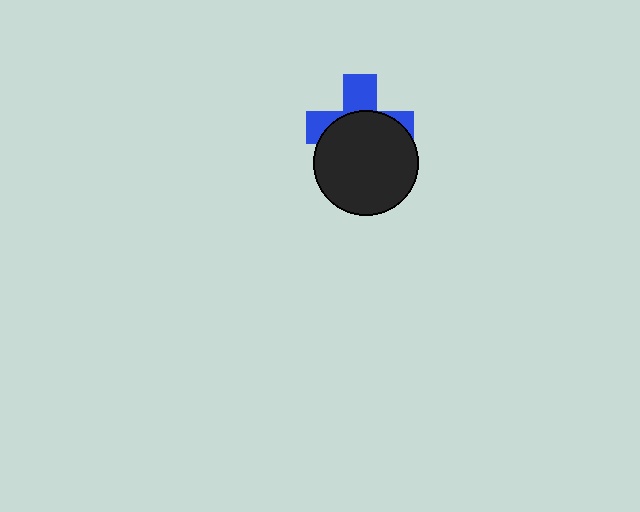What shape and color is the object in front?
The object in front is a black circle.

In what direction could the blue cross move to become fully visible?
The blue cross could move up. That would shift it out from behind the black circle entirely.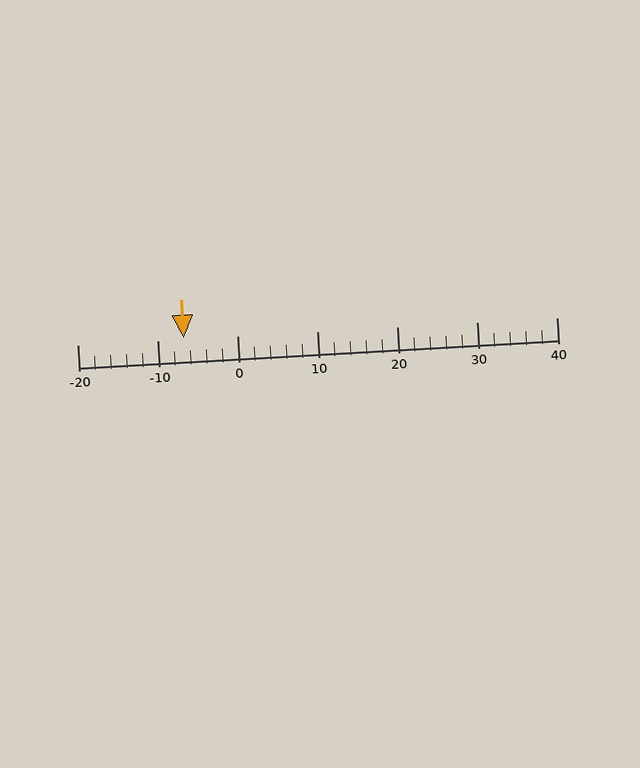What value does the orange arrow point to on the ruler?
The orange arrow points to approximately -7.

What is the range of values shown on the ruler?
The ruler shows values from -20 to 40.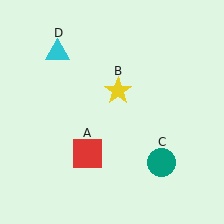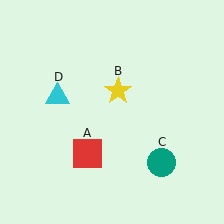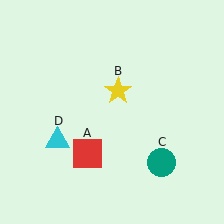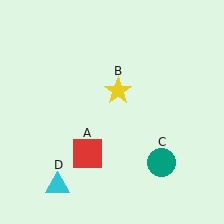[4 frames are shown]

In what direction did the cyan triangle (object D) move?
The cyan triangle (object D) moved down.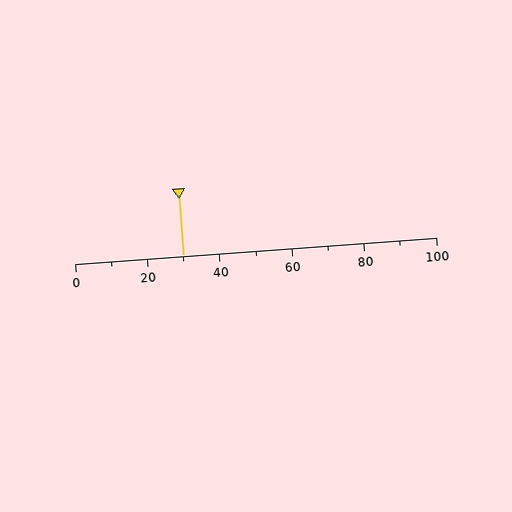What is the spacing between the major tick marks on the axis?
The major ticks are spaced 20 apart.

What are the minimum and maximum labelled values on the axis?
The axis runs from 0 to 100.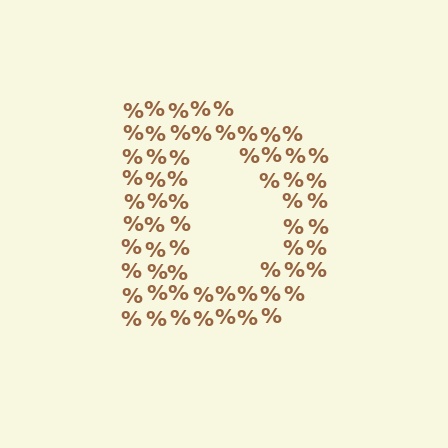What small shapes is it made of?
It is made of small percent signs.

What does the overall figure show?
The overall figure shows the letter D.